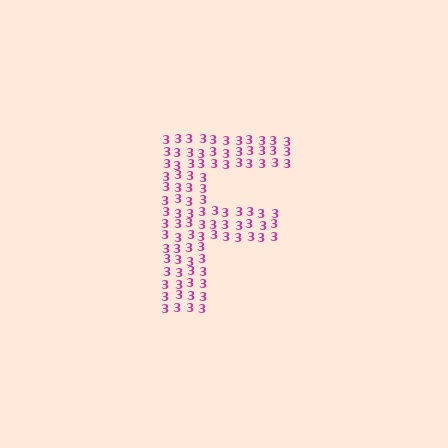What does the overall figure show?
The overall figure shows the letter F.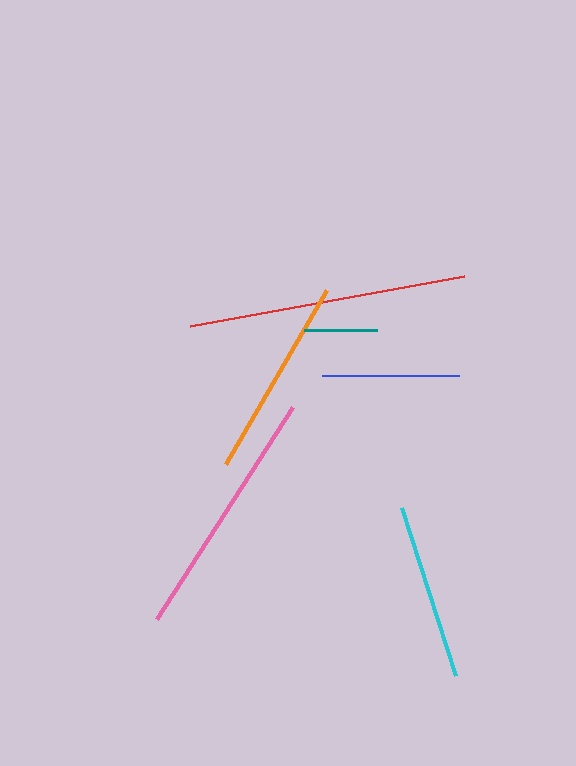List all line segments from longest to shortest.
From longest to shortest: red, pink, orange, cyan, blue, teal.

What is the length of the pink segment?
The pink segment is approximately 252 pixels long.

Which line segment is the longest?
The red line is the longest at approximately 278 pixels.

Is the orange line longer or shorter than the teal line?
The orange line is longer than the teal line.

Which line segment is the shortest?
The teal line is the shortest at approximately 73 pixels.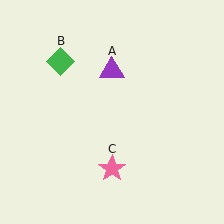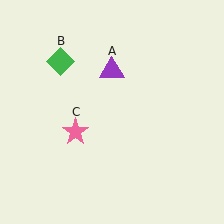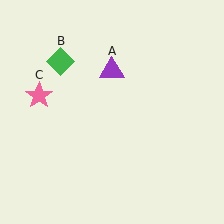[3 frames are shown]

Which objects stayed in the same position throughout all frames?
Purple triangle (object A) and green diamond (object B) remained stationary.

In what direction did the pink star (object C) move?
The pink star (object C) moved up and to the left.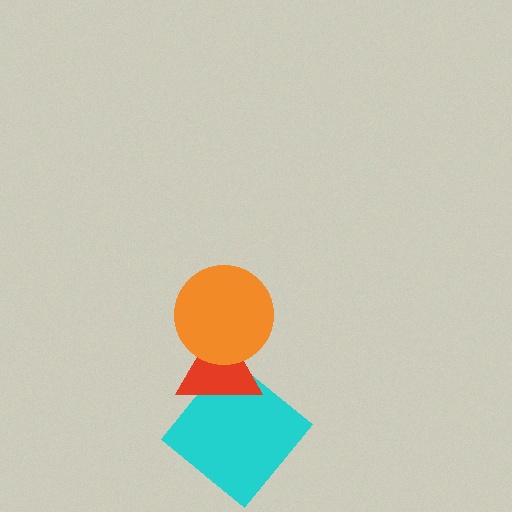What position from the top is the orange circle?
The orange circle is 1st from the top.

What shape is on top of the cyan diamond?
The red triangle is on top of the cyan diamond.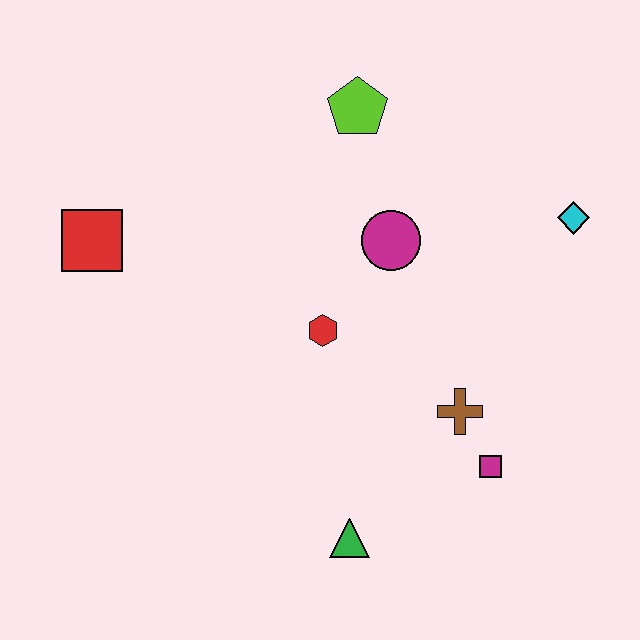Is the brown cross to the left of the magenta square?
Yes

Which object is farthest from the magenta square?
The red square is farthest from the magenta square.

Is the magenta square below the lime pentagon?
Yes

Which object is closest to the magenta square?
The brown cross is closest to the magenta square.